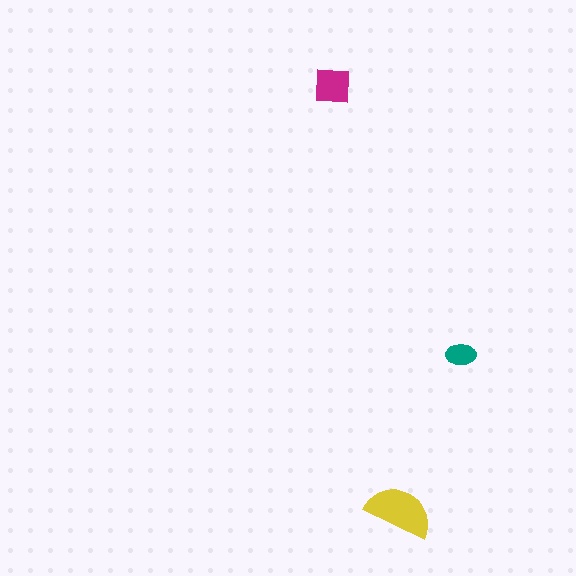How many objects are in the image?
There are 3 objects in the image.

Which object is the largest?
The yellow semicircle.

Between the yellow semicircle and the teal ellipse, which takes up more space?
The yellow semicircle.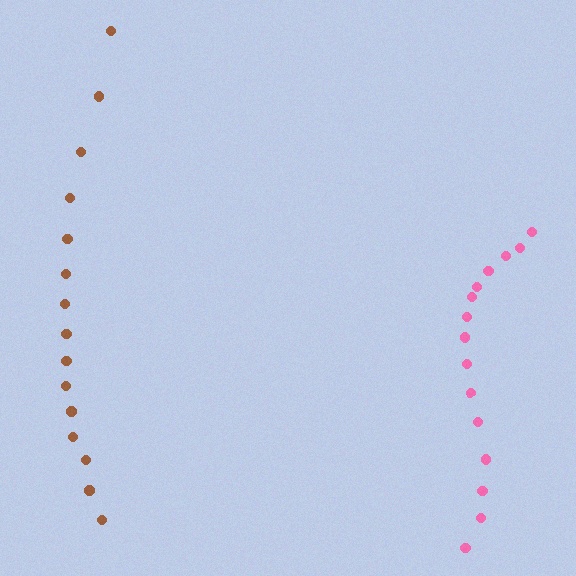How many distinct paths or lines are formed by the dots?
There are 2 distinct paths.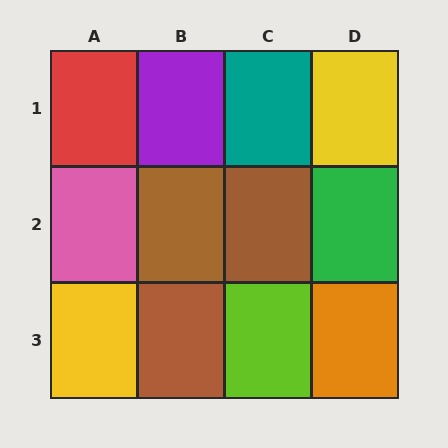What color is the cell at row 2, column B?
Brown.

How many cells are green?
1 cell is green.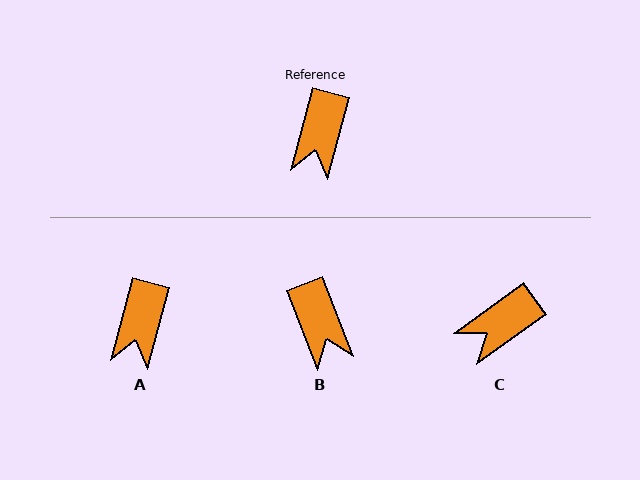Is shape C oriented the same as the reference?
No, it is off by about 40 degrees.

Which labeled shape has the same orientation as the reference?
A.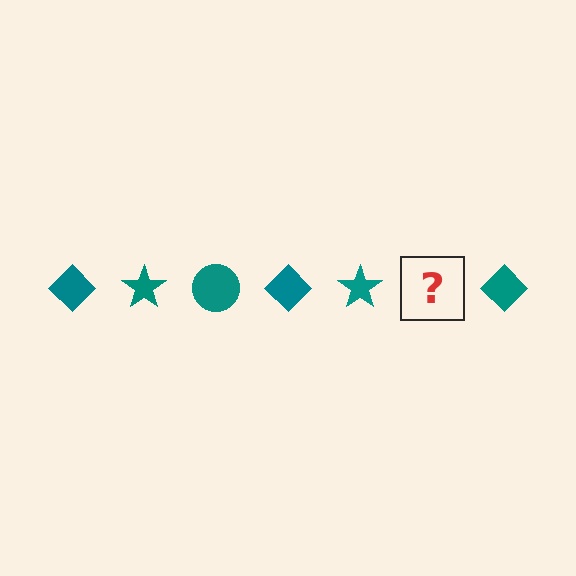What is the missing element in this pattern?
The missing element is a teal circle.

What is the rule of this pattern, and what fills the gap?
The rule is that the pattern cycles through diamond, star, circle shapes in teal. The gap should be filled with a teal circle.